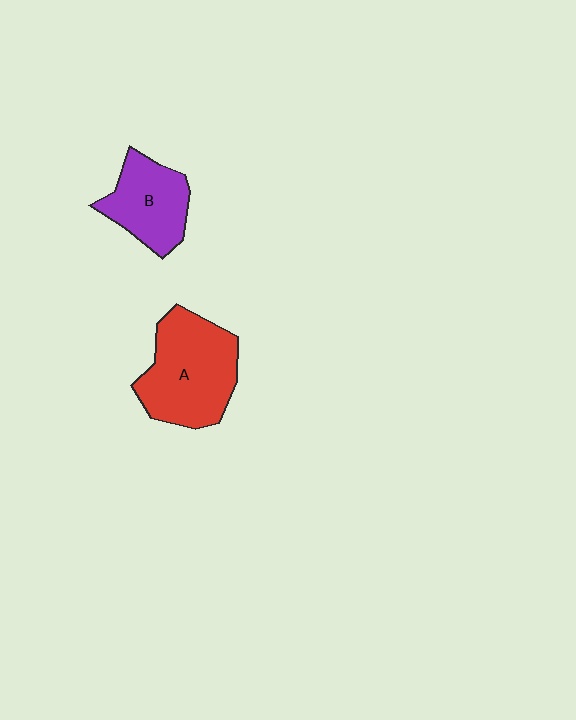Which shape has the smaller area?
Shape B (purple).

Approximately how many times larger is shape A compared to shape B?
Approximately 1.5 times.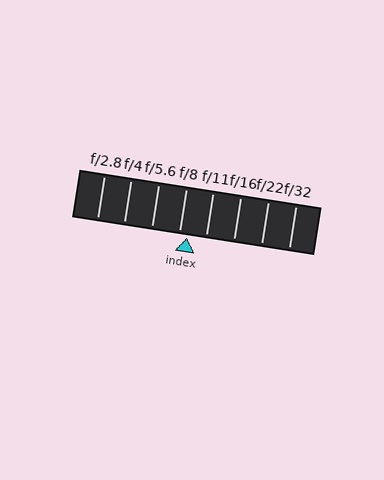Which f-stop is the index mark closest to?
The index mark is closest to f/8.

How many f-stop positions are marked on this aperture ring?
There are 8 f-stop positions marked.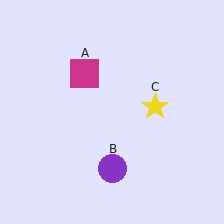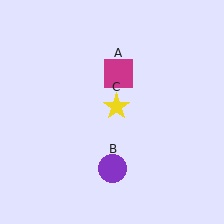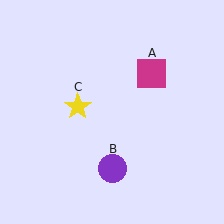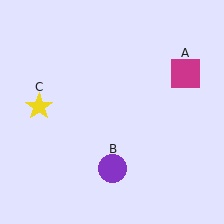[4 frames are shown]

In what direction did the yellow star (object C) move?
The yellow star (object C) moved left.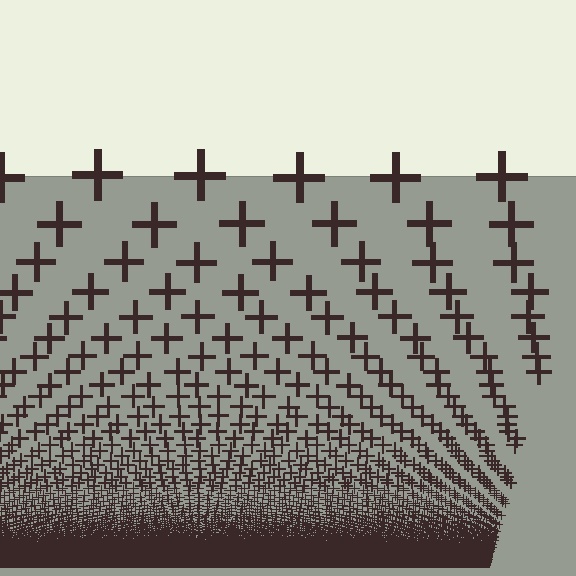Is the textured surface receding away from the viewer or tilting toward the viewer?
The surface appears to tilt toward the viewer. Texture elements get larger and sparser toward the top.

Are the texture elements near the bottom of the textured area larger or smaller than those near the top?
Smaller. The gradient is inverted — elements near the bottom are smaller and denser.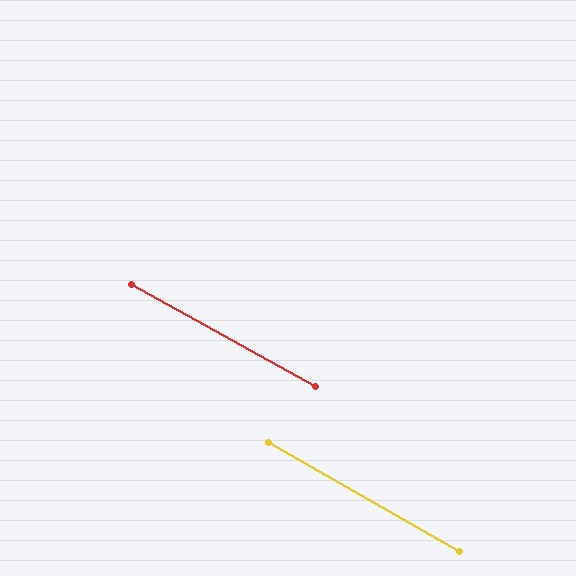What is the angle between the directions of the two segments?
Approximately 1 degree.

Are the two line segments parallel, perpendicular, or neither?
Parallel — their directions differ by only 0.8°.